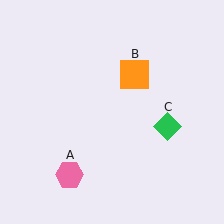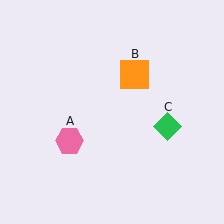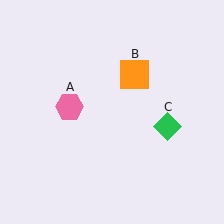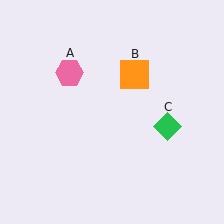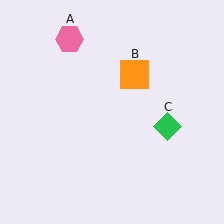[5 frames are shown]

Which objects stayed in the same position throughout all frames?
Orange square (object B) and green diamond (object C) remained stationary.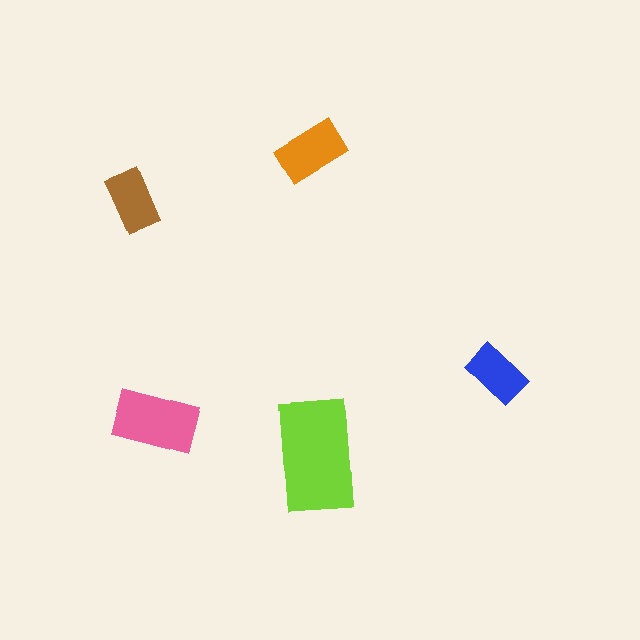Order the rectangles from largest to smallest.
the lime one, the pink one, the orange one, the brown one, the blue one.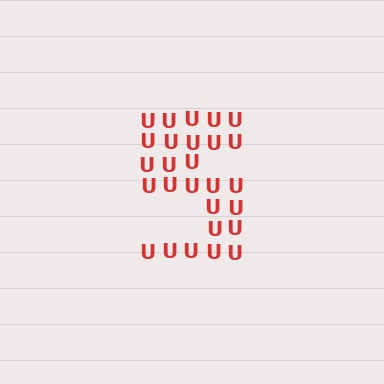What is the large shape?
The large shape is the digit 5.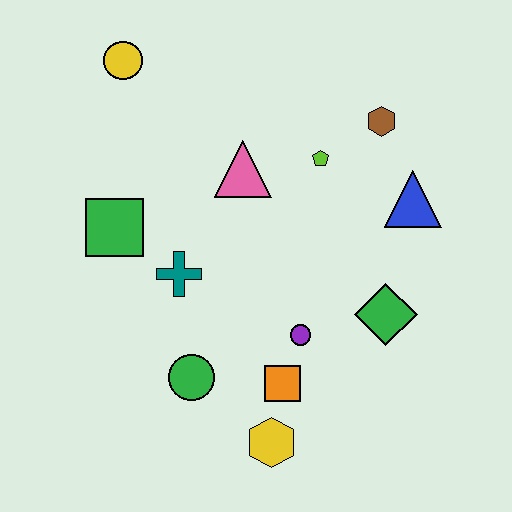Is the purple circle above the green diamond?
No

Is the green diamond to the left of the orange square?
No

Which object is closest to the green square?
The teal cross is closest to the green square.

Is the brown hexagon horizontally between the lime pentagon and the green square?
No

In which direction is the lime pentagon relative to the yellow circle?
The lime pentagon is to the right of the yellow circle.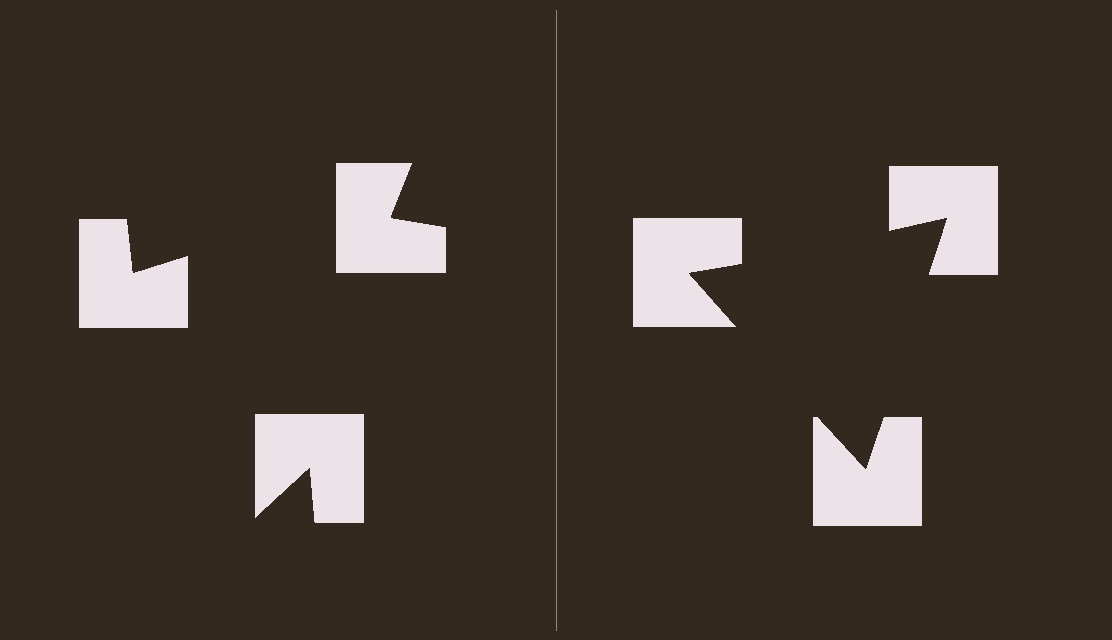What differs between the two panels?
The notched squares are positioned identically on both sides; only the wedge orientations differ. On the right they align to a triangle; on the left they are misaligned.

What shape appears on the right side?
An illusory triangle.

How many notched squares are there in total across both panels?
6 — 3 on each side.